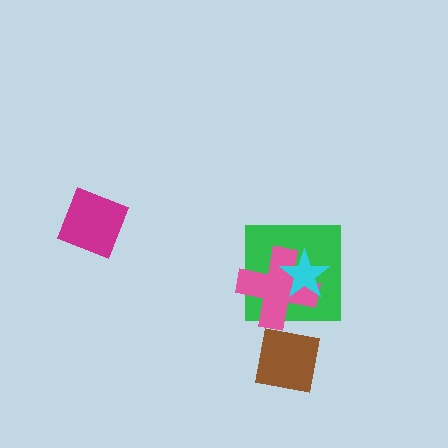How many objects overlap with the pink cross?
2 objects overlap with the pink cross.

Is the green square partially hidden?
Yes, it is partially covered by another shape.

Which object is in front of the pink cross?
The cyan star is in front of the pink cross.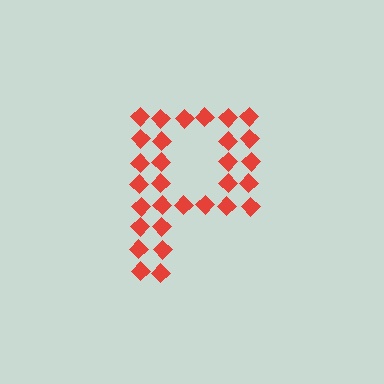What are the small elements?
The small elements are diamonds.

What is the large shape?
The large shape is the letter P.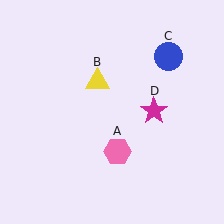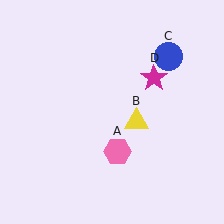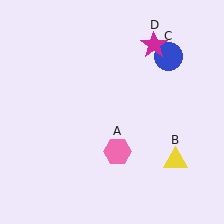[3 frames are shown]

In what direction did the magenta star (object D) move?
The magenta star (object D) moved up.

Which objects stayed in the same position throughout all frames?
Pink hexagon (object A) and blue circle (object C) remained stationary.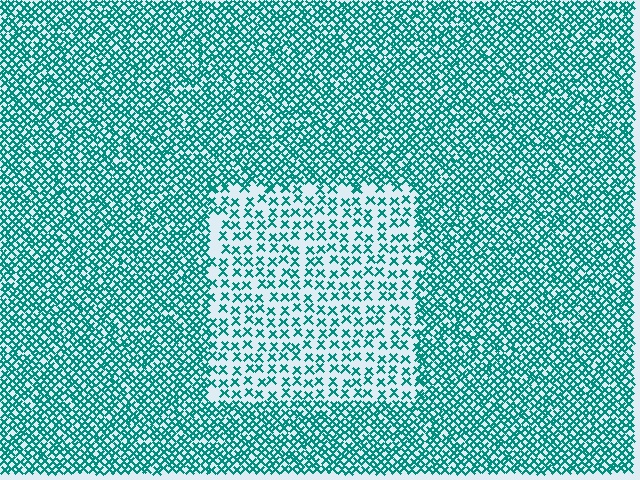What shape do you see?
I see a rectangle.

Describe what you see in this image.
The image contains small teal elements arranged at two different densities. A rectangle-shaped region is visible where the elements are less densely packed than the surrounding area.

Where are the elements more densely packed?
The elements are more densely packed outside the rectangle boundary.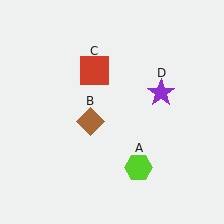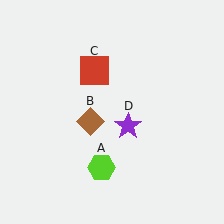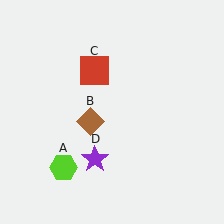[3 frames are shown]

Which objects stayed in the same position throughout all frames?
Brown diamond (object B) and red square (object C) remained stationary.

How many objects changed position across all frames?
2 objects changed position: lime hexagon (object A), purple star (object D).